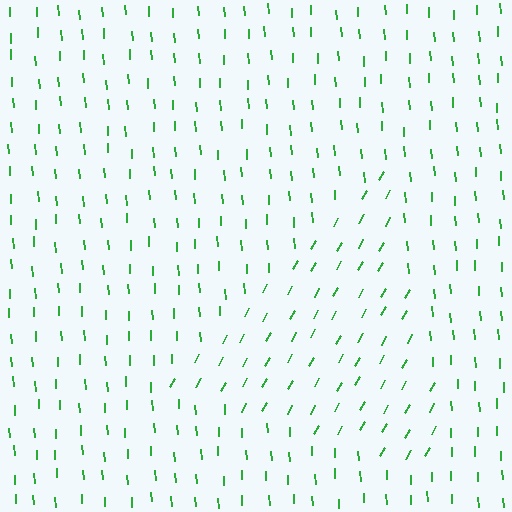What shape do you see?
I see a triangle.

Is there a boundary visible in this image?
Yes, there is a texture boundary formed by a change in line orientation.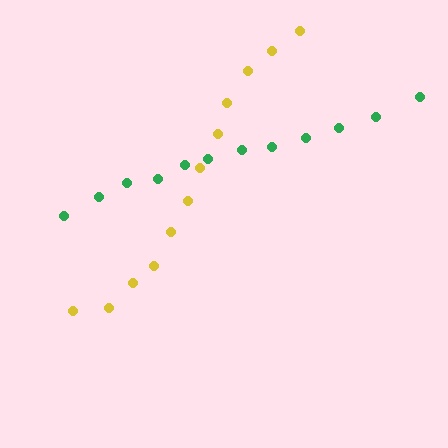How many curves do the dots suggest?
There are 2 distinct paths.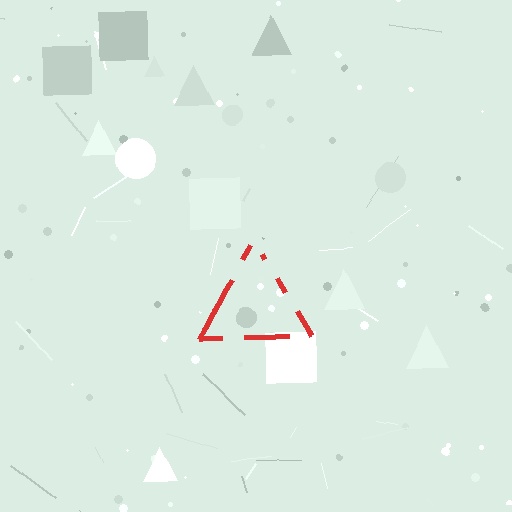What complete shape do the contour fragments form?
The contour fragments form a triangle.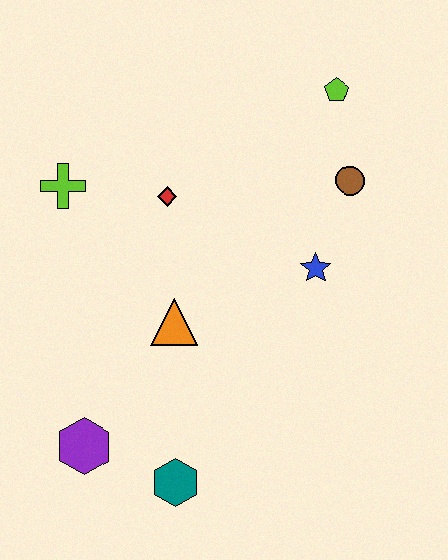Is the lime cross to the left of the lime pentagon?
Yes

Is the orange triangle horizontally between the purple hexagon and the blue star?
Yes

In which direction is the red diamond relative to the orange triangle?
The red diamond is above the orange triangle.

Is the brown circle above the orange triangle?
Yes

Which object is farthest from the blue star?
The purple hexagon is farthest from the blue star.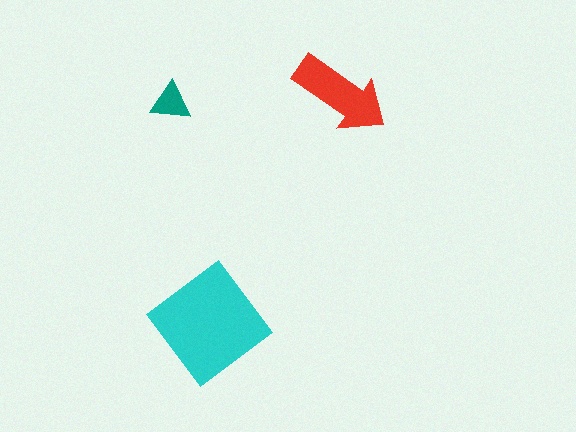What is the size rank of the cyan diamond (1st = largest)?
1st.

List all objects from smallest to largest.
The teal triangle, the red arrow, the cyan diamond.